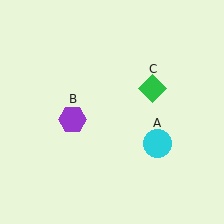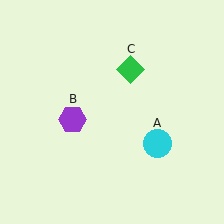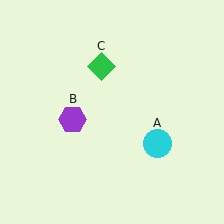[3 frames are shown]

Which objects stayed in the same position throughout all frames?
Cyan circle (object A) and purple hexagon (object B) remained stationary.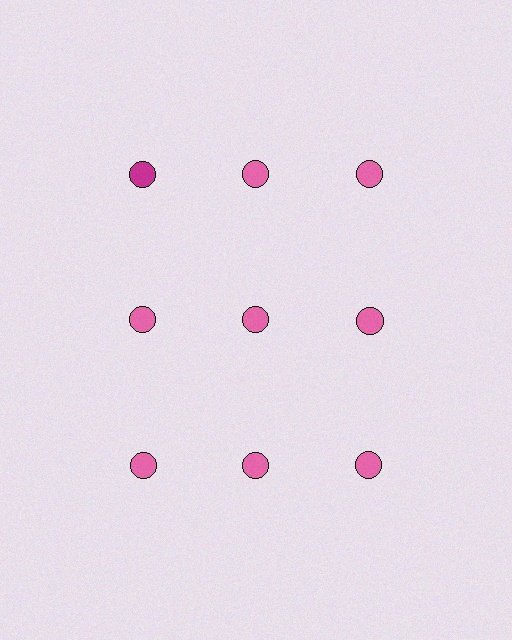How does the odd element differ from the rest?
It has a different color: magenta instead of pink.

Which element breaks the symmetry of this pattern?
The magenta circle in the top row, leftmost column breaks the symmetry. All other shapes are pink circles.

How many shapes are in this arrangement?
There are 9 shapes arranged in a grid pattern.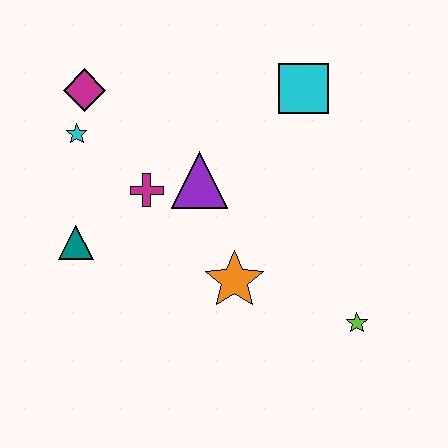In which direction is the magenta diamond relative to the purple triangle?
The magenta diamond is to the left of the purple triangle.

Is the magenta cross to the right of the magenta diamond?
Yes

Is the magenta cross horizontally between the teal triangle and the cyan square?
Yes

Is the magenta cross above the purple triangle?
No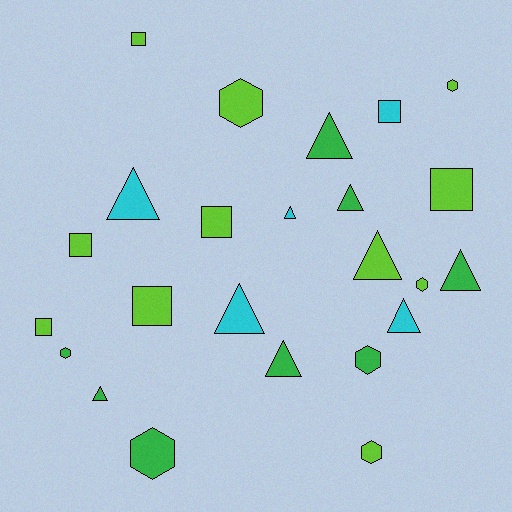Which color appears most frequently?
Lime, with 11 objects.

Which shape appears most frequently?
Triangle, with 10 objects.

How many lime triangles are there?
There is 1 lime triangle.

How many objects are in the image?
There are 24 objects.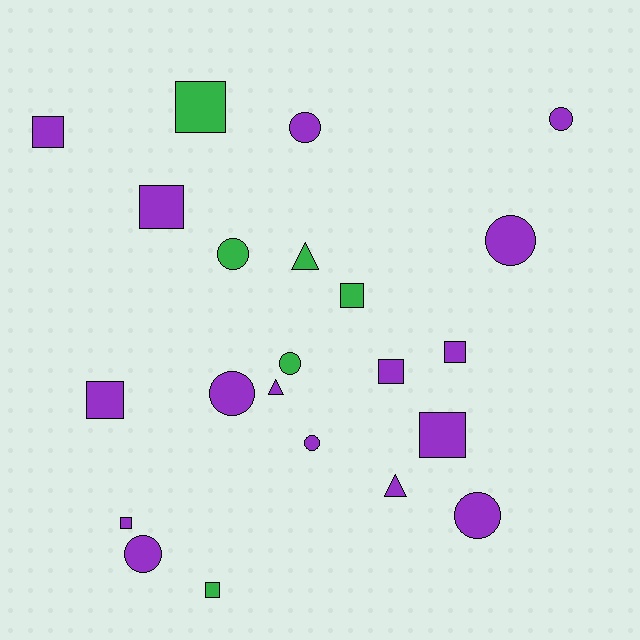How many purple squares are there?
There are 7 purple squares.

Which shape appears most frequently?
Square, with 10 objects.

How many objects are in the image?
There are 22 objects.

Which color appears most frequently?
Purple, with 16 objects.